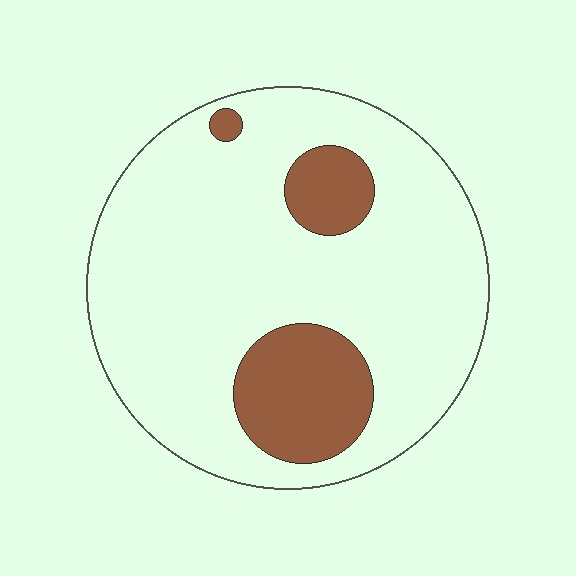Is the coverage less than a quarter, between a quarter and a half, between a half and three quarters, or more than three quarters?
Less than a quarter.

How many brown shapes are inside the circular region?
3.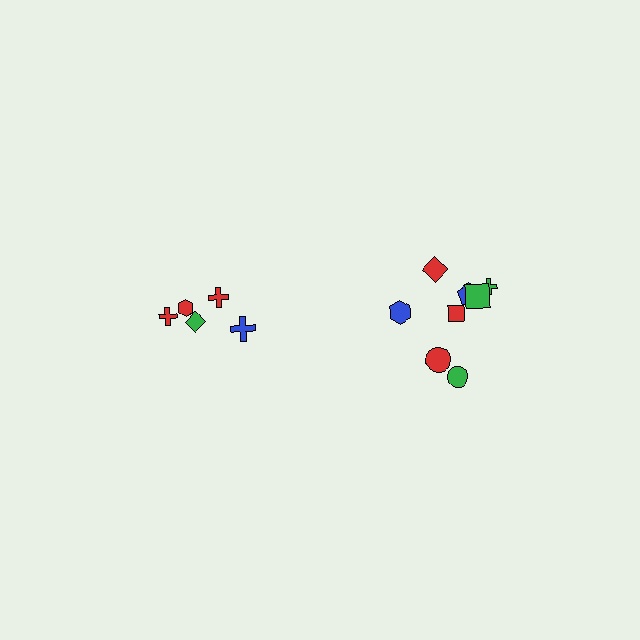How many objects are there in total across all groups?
There are 13 objects.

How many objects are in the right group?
There are 8 objects.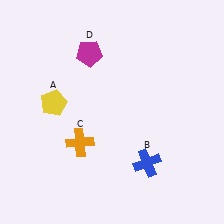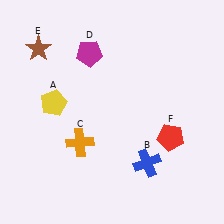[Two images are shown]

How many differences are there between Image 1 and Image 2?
There are 2 differences between the two images.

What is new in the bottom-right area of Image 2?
A red pentagon (F) was added in the bottom-right area of Image 2.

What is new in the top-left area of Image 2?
A brown star (E) was added in the top-left area of Image 2.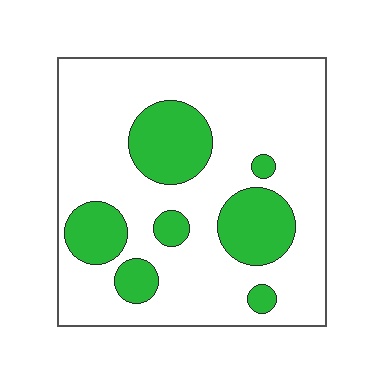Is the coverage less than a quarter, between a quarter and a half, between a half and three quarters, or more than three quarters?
Less than a quarter.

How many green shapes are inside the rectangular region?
7.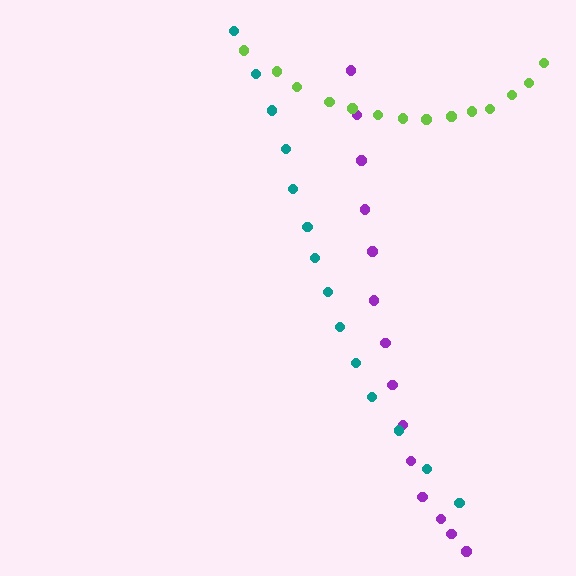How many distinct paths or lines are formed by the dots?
There are 3 distinct paths.